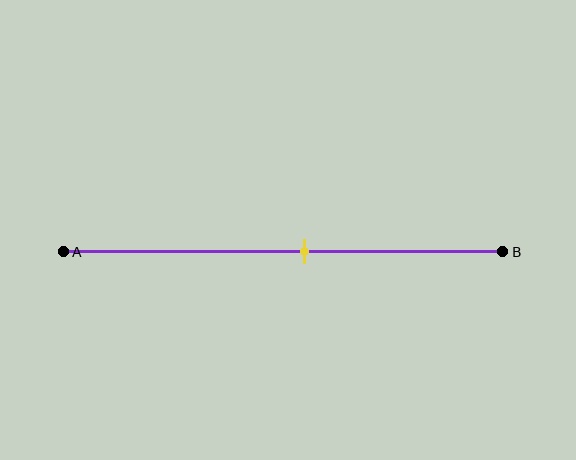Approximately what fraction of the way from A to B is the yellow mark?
The yellow mark is approximately 55% of the way from A to B.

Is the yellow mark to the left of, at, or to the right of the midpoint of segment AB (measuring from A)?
The yellow mark is to the right of the midpoint of segment AB.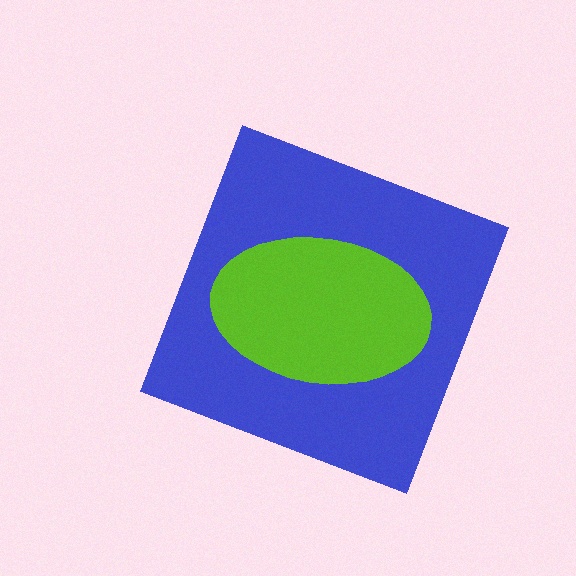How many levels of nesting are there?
2.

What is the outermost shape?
The blue diamond.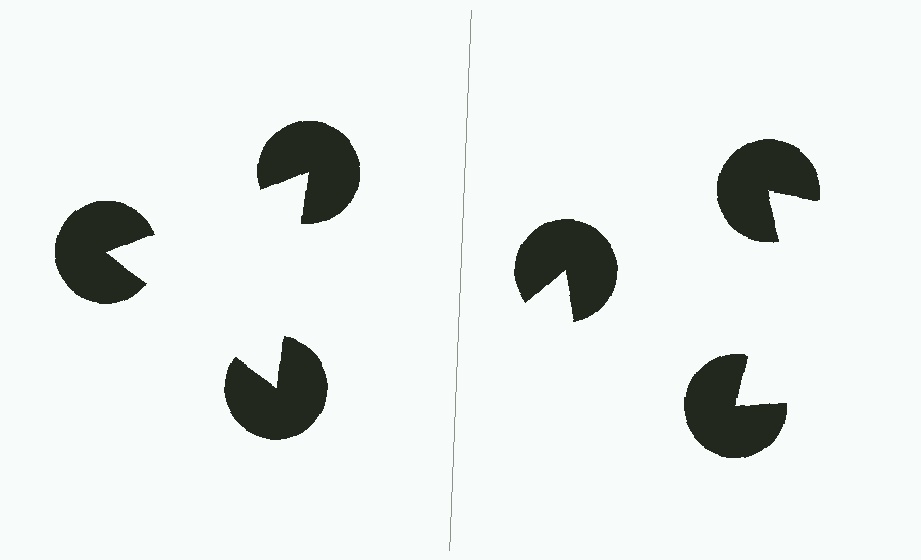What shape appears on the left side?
An illusory triangle.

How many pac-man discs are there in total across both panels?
6 — 3 on each side.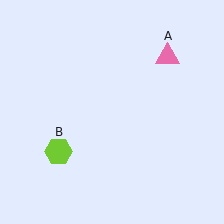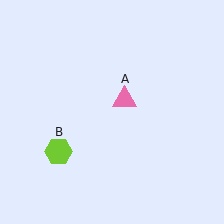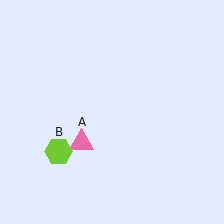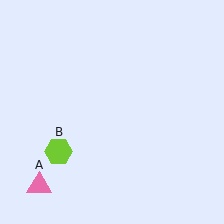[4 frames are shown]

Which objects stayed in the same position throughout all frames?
Lime hexagon (object B) remained stationary.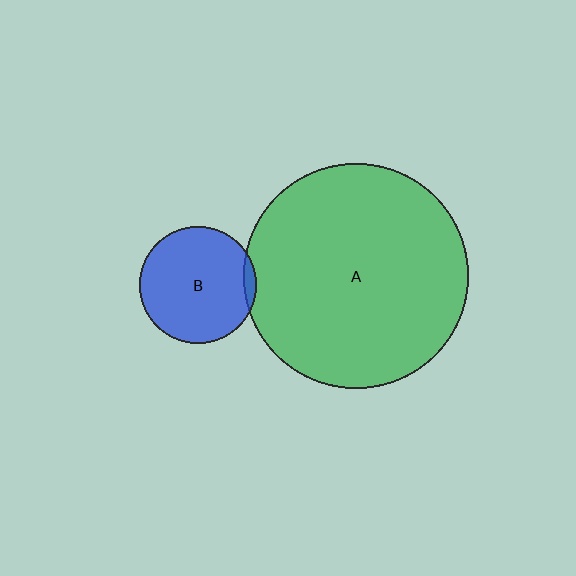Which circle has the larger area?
Circle A (green).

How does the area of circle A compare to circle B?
Approximately 3.7 times.